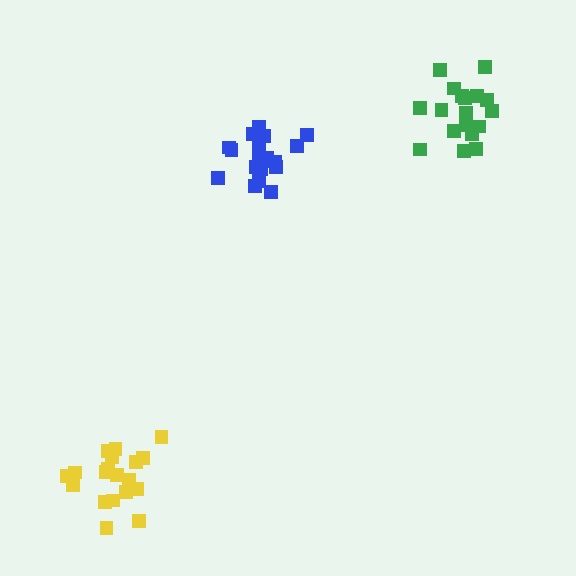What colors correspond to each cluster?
The clusters are colored: green, blue, yellow.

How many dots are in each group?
Group 1: 18 dots, Group 2: 19 dots, Group 3: 19 dots (56 total).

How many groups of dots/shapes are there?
There are 3 groups.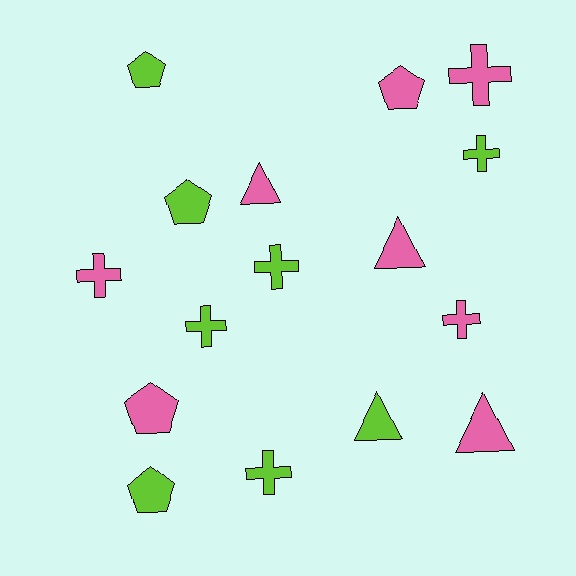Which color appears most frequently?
Lime, with 8 objects.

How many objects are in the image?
There are 16 objects.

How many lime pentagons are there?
There are 3 lime pentagons.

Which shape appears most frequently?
Cross, with 7 objects.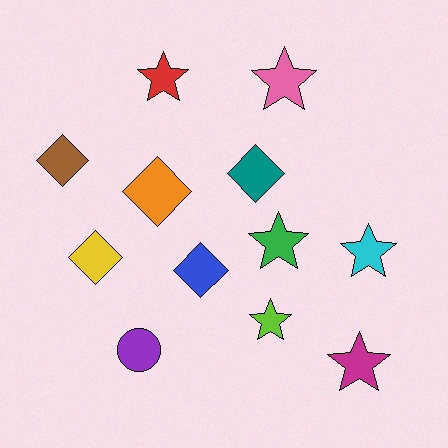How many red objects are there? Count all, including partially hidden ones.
There is 1 red object.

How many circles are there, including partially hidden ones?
There is 1 circle.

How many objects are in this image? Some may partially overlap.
There are 12 objects.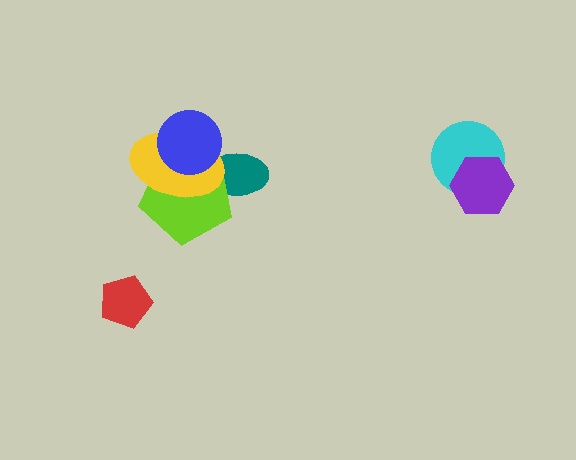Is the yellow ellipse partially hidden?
Yes, it is partially covered by another shape.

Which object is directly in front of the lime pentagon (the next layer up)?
The yellow ellipse is directly in front of the lime pentagon.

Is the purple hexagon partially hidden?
No, no other shape covers it.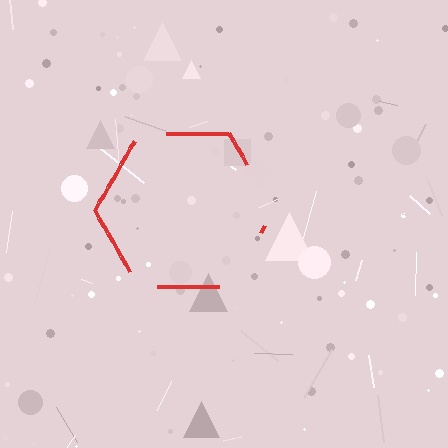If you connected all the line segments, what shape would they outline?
They would outline a hexagon.